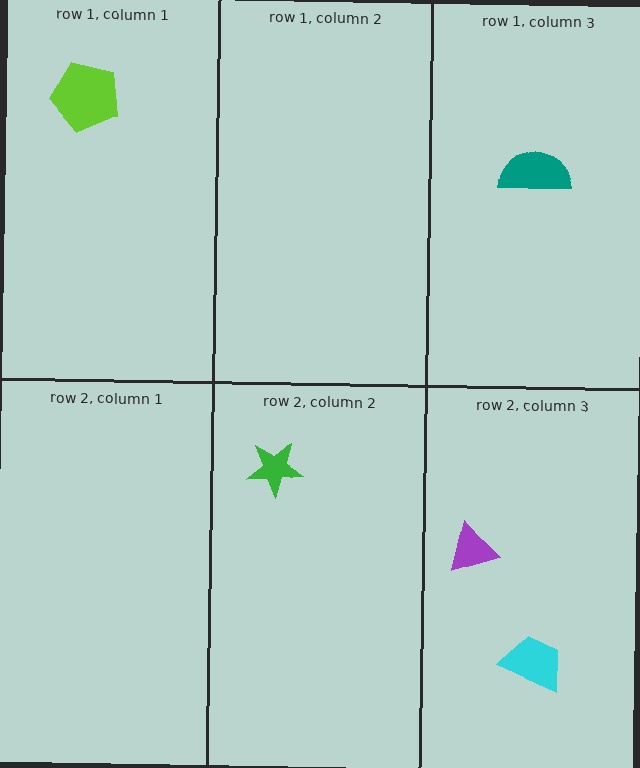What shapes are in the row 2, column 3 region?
The cyan trapezoid, the purple triangle.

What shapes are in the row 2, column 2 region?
The green star.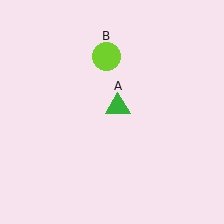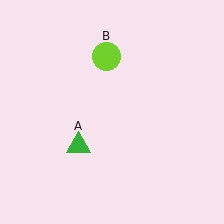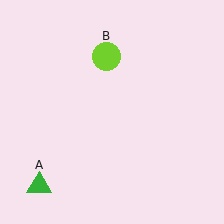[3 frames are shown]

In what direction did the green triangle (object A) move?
The green triangle (object A) moved down and to the left.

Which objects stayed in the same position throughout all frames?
Lime circle (object B) remained stationary.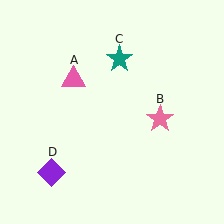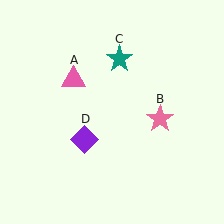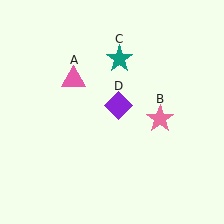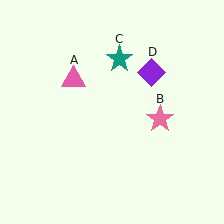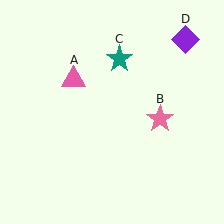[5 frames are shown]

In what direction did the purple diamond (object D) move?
The purple diamond (object D) moved up and to the right.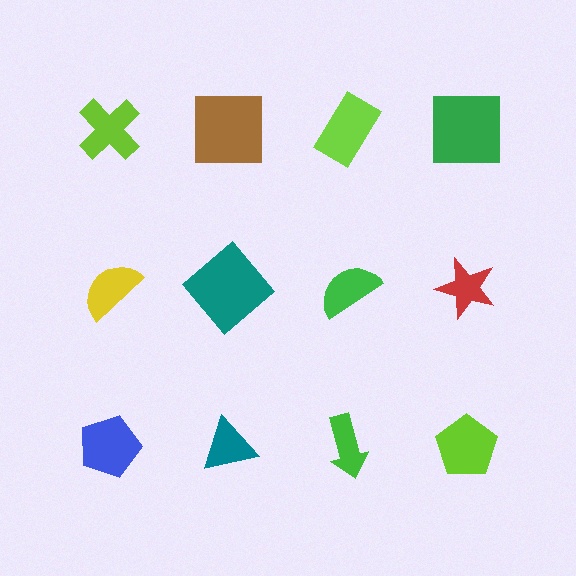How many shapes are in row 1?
4 shapes.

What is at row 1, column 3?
A lime rectangle.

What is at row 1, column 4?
A green square.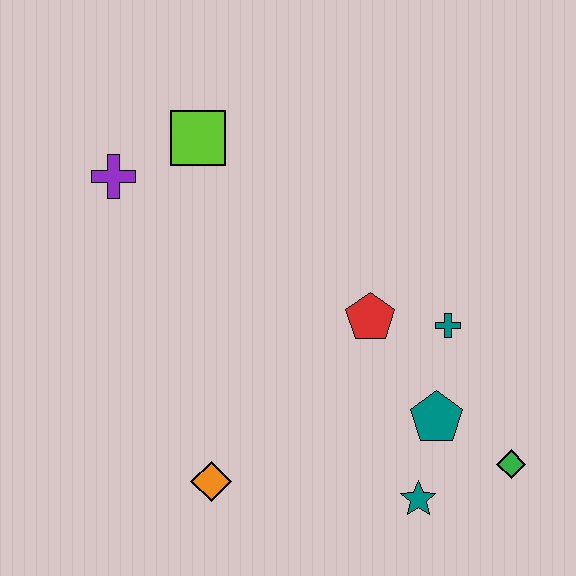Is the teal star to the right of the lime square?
Yes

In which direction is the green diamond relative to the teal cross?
The green diamond is below the teal cross.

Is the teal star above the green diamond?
No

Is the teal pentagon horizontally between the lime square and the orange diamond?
No